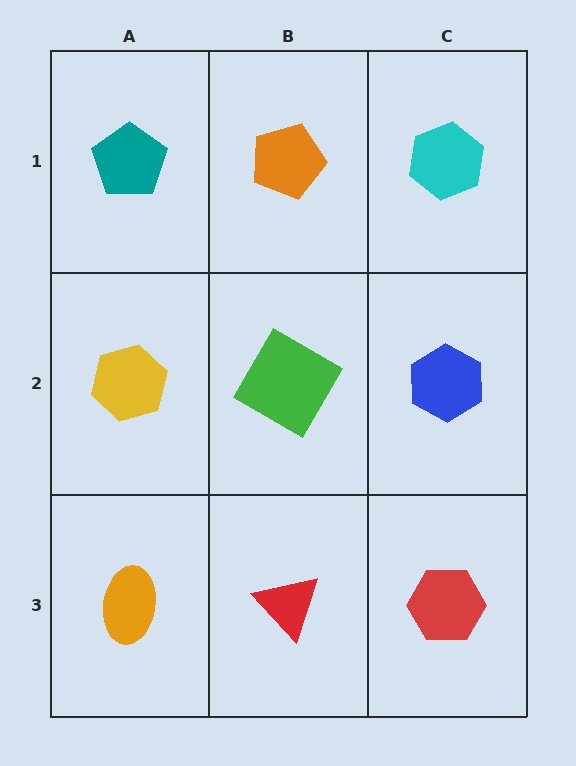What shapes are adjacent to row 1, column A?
A yellow hexagon (row 2, column A), an orange pentagon (row 1, column B).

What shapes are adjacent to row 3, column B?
A green diamond (row 2, column B), an orange ellipse (row 3, column A), a red hexagon (row 3, column C).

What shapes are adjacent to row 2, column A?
A teal pentagon (row 1, column A), an orange ellipse (row 3, column A), a green diamond (row 2, column B).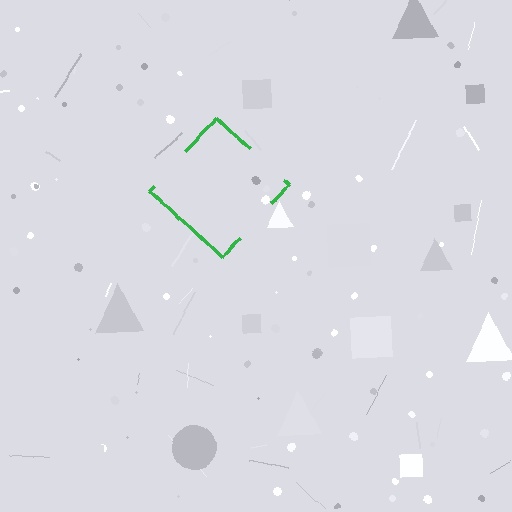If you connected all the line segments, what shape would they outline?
They would outline a diamond.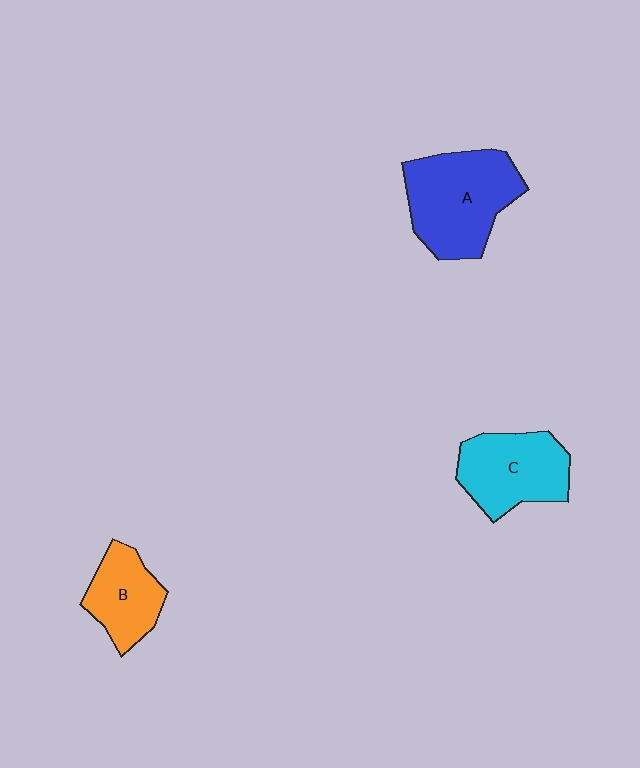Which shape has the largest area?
Shape A (blue).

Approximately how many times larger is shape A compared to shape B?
Approximately 1.7 times.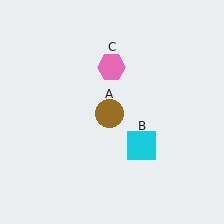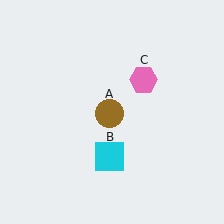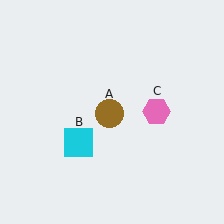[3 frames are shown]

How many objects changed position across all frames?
2 objects changed position: cyan square (object B), pink hexagon (object C).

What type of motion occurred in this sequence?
The cyan square (object B), pink hexagon (object C) rotated clockwise around the center of the scene.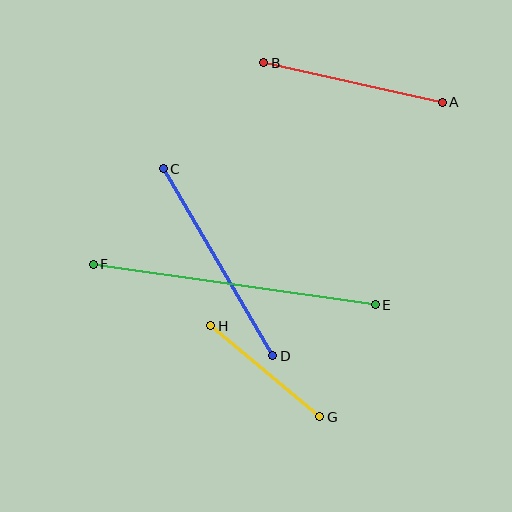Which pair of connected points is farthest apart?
Points E and F are farthest apart.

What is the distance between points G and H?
The distance is approximately 142 pixels.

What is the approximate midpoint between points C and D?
The midpoint is at approximately (218, 262) pixels.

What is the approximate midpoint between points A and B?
The midpoint is at approximately (353, 82) pixels.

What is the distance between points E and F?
The distance is approximately 285 pixels.